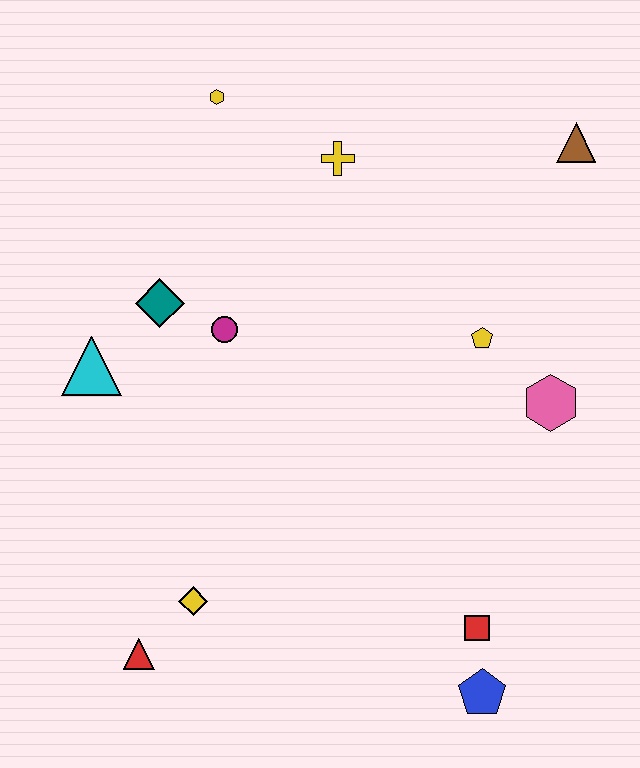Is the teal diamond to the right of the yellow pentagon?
No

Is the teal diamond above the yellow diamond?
Yes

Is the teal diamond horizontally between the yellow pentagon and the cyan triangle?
Yes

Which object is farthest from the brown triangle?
The red triangle is farthest from the brown triangle.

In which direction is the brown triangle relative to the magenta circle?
The brown triangle is to the right of the magenta circle.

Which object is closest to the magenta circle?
The teal diamond is closest to the magenta circle.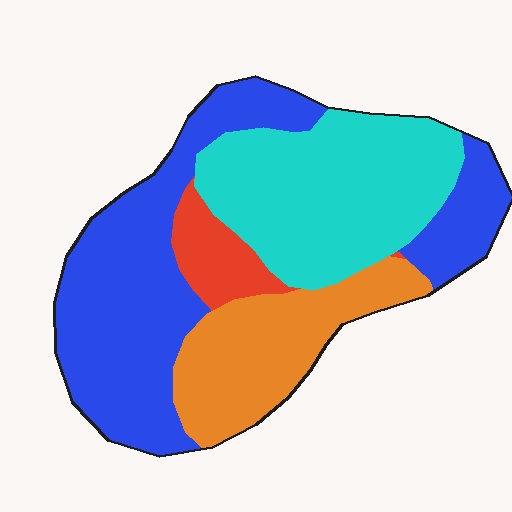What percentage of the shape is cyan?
Cyan takes up about one third (1/3) of the shape.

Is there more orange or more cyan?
Cyan.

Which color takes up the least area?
Red, at roughly 5%.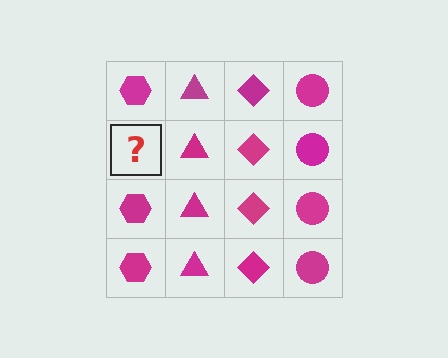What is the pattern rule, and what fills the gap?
The rule is that each column has a consistent shape. The gap should be filled with a magenta hexagon.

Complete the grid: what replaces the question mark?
The question mark should be replaced with a magenta hexagon.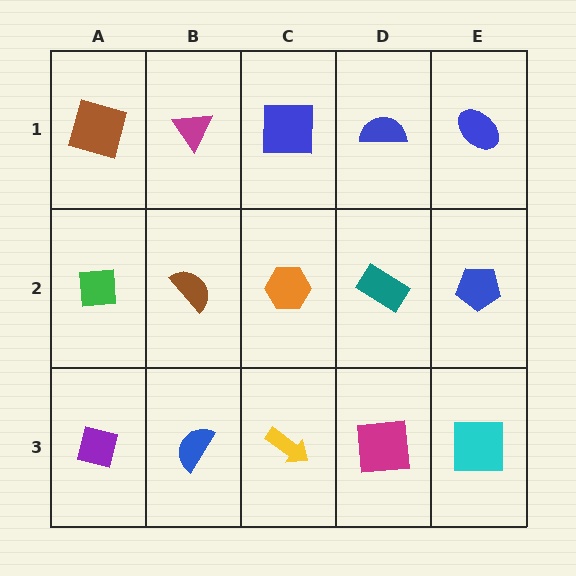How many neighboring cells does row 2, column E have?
3.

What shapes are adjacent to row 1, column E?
A blue pentagon (row 2, column E), a blue semicircle (row 1, column D).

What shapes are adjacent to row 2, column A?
A brown square (row 1, column A), a purple square (row 3, column A), a brown semicircle (row 2, column B).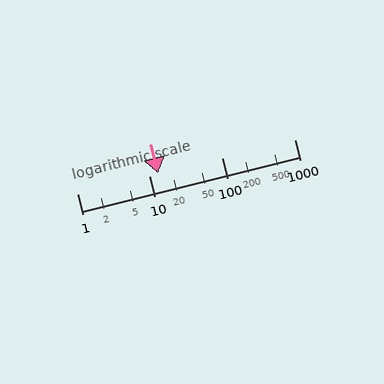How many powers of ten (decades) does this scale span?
The scale spans 3 decades, from 1 to 1000.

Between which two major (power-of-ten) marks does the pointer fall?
The pointer is between 10 and 100.